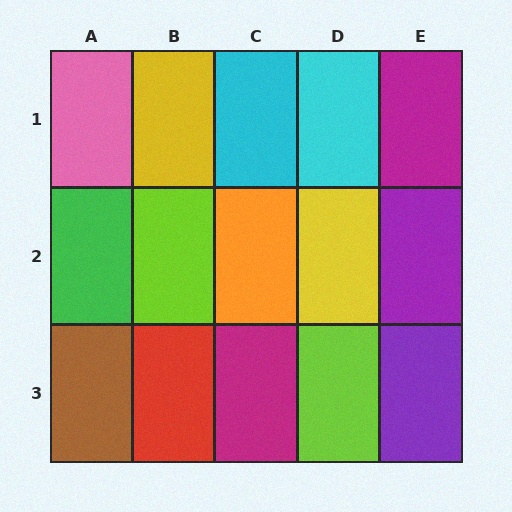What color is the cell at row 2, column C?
Orange.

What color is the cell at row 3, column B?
Red.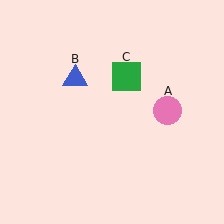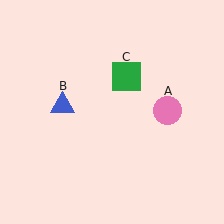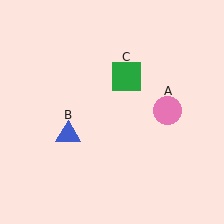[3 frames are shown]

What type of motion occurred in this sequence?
The blue triangle (object B) rotated counterclockwise around the center of the scene.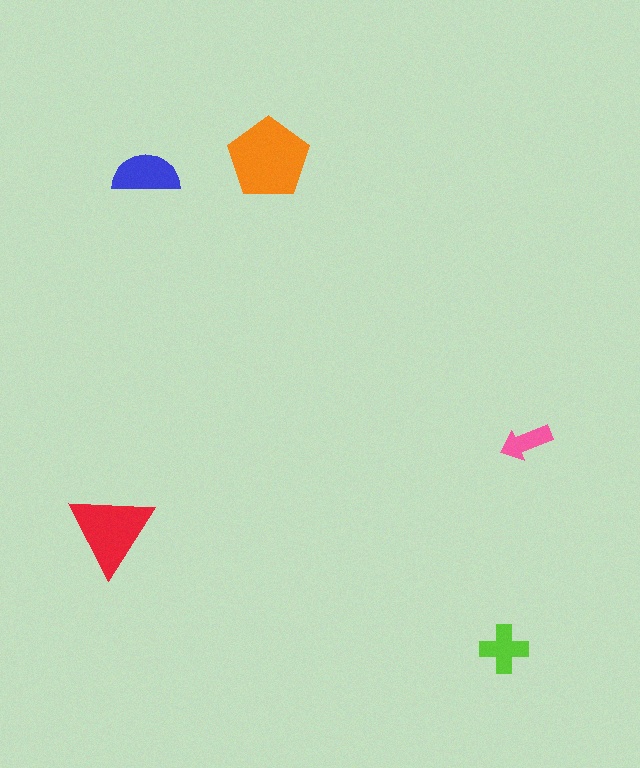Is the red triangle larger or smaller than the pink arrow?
Larger.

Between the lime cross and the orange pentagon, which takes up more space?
The orange pentagon.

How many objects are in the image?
There are 5 objects in the image.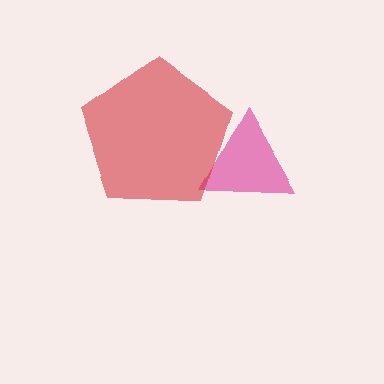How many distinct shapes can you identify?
There are 2 distinct shapes: a magenta triangle, a red pentagon.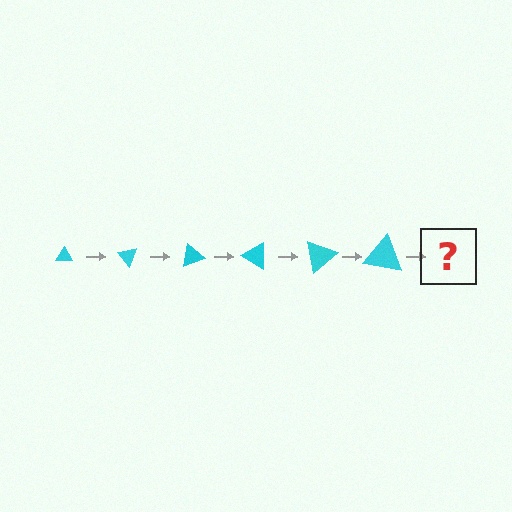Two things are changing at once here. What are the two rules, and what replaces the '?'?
The two rules are that the triangle grows larger each step and it rotates 50 degrees each step. The '?' should be a triangle, larger than the previous one and rotated 300 degrees from the start.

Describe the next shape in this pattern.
It should be a triangle, larger than the previous one and rotated 300 degrees from the start.